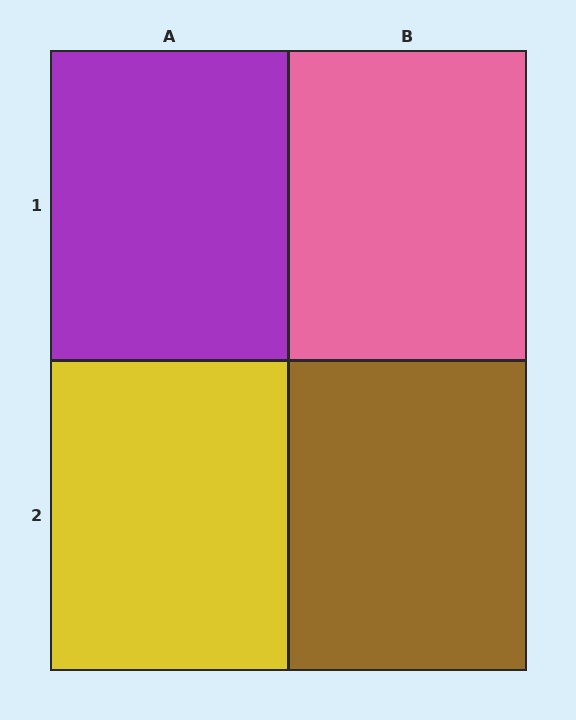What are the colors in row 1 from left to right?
Purple, pink.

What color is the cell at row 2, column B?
Brown.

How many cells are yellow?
1 cell is yellow.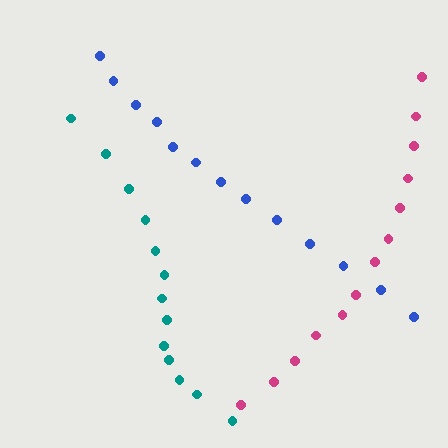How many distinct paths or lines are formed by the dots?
There are 3 distinct paths.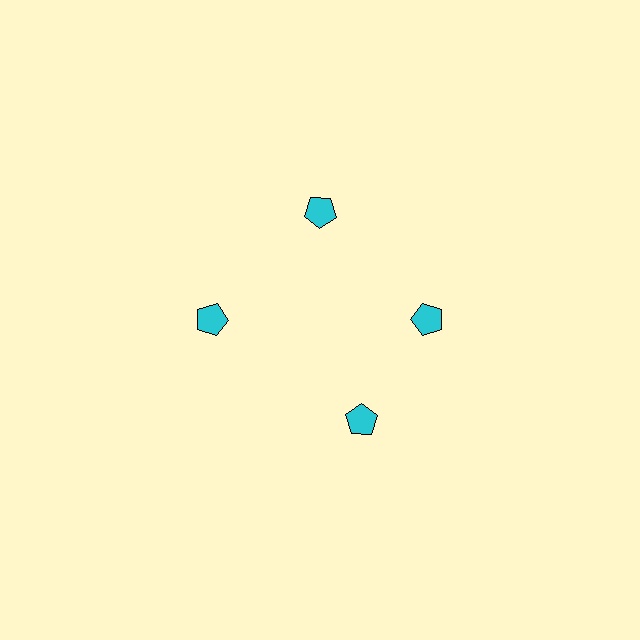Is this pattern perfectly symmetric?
No. The 4 cyan pentagons are arranged in a ring, but one element near the 6 o'clock position is rotated out of alignment along the ring, breaking the 4-fold rotational symmetry.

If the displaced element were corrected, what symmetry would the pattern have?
It would have 4-fold rotational symmetry — the pattern would map onto itself every 90 degrees.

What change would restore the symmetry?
The symmetry would be restored by rotating it back into even spacing with its neighbors so that all 4 pentagons sit at equal angles and equal distance from the center.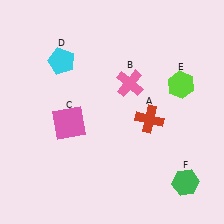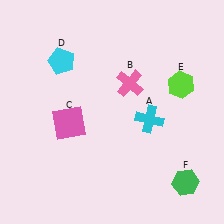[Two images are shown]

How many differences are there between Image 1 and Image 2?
There is 1 difference between the two images.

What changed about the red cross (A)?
In Image 1, A is red. In Image 2, it changed to cyan.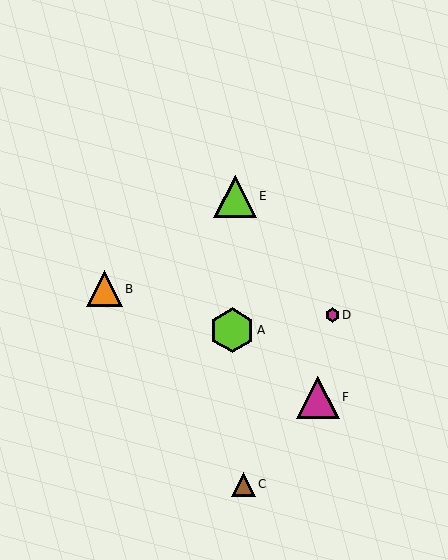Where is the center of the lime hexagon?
The center of the lime hexagon is at (232, 330).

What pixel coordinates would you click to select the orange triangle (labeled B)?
Click at (105, 289) to select the orange triangle B.